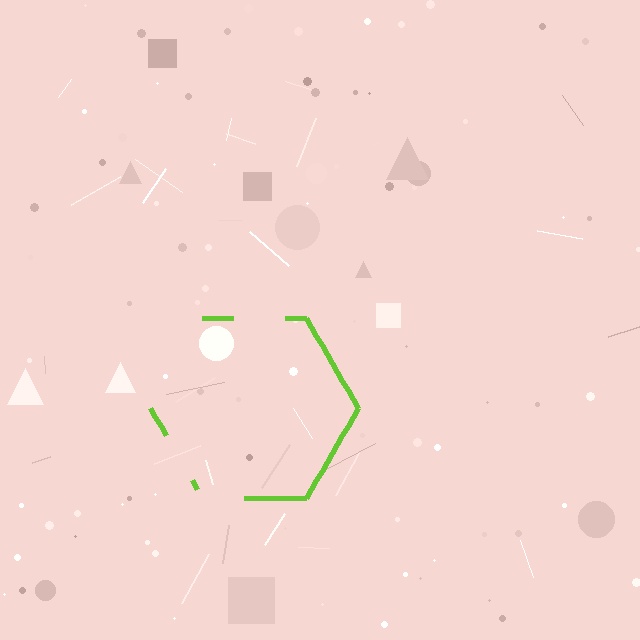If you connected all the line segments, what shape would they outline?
They would outline a hexagon.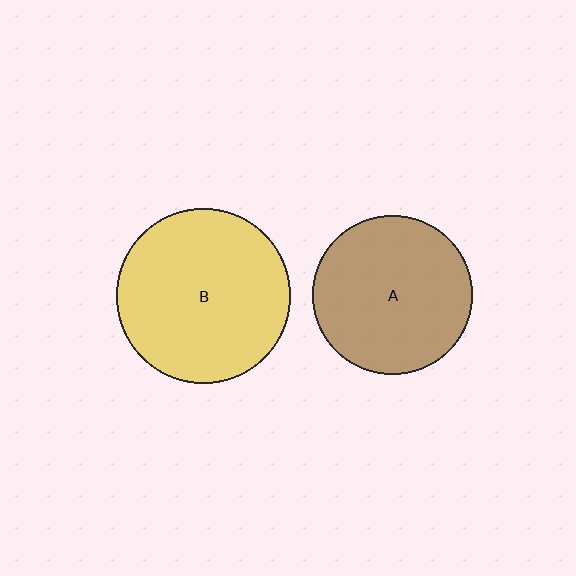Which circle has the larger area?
Circle B (yellow).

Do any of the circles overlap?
No, none of the circles overlap.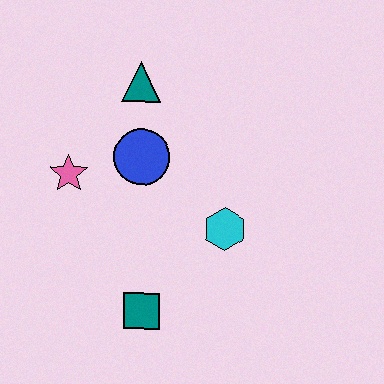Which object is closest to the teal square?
The cyan hexagon is closest to the teal square.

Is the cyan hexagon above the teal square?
Yes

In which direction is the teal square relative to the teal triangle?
The teal square is below the teal triangle.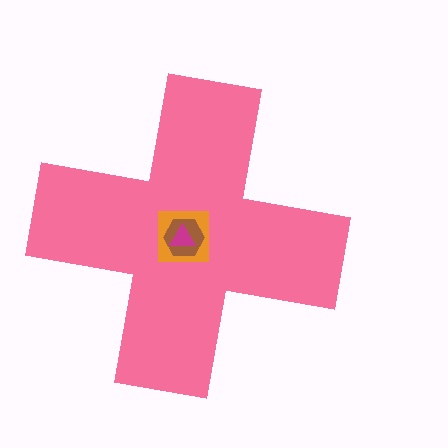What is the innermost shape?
The magenta triangle.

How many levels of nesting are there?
4.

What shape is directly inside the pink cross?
The orange square.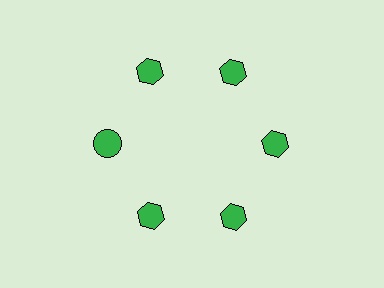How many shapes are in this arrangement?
There are 6 shapes arranged in a ring pattern.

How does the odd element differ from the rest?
It has a different shape: circle instead of hexagon.